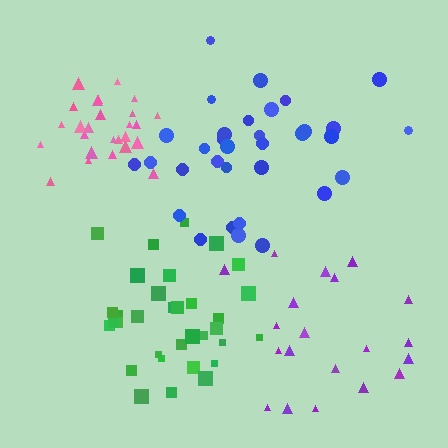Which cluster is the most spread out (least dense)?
Blue.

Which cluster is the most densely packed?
Pink.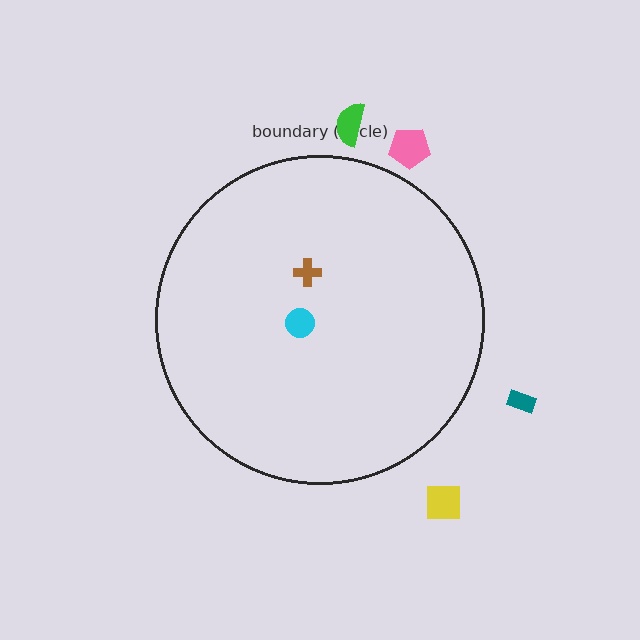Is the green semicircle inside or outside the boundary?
Outside.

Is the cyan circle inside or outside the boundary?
Inside.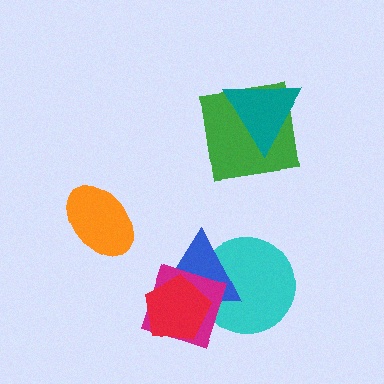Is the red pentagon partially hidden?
No, no other shape covers it.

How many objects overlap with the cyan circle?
3 objects overlap with the cyan circle.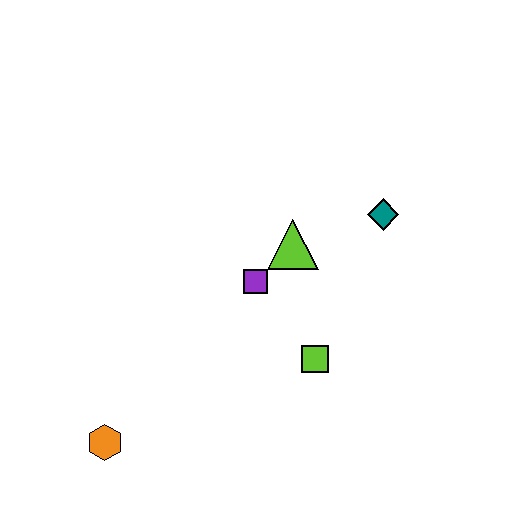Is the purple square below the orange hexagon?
No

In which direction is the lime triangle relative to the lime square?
The lime triangle is above the lime square.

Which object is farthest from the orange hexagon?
The teal diamond is farthest from the orange hexagon.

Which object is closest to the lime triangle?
The purple square is closest to the lime triangle.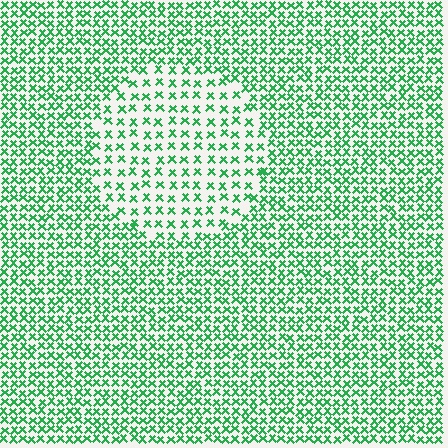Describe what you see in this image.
The image contains small green elements arranged at two different densities. A circle-shaped region is visible where the elements are less densely packed than the surrounding area.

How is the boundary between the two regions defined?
The boundary is defined by a change in element density (approximately 1.9x ratio). All elements are the same color, size, and shape.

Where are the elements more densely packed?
The elements are more densely packed outside the circle boundary.